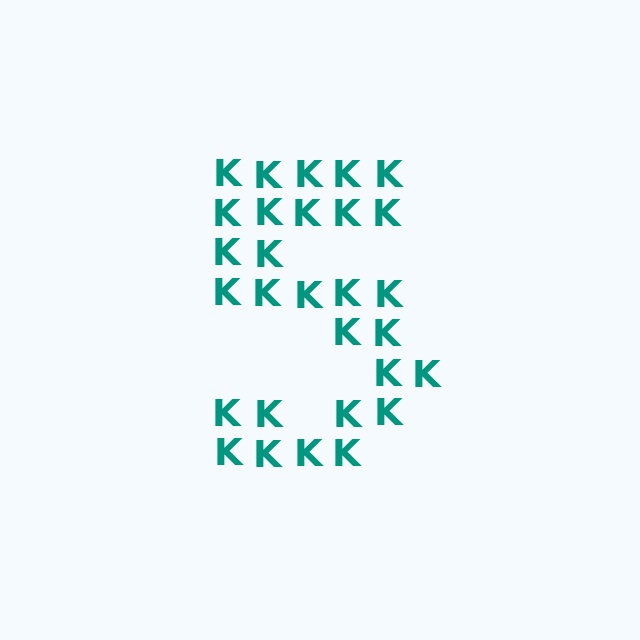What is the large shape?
The large shape is the digit 5.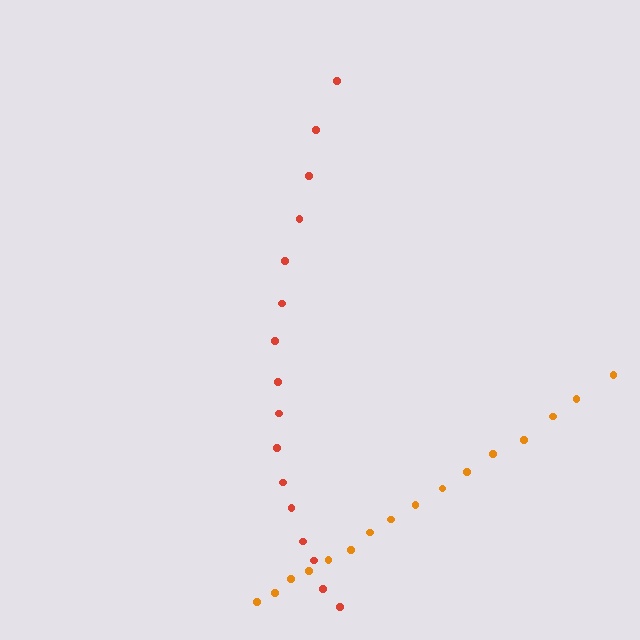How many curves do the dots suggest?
There are 2 distinct paths.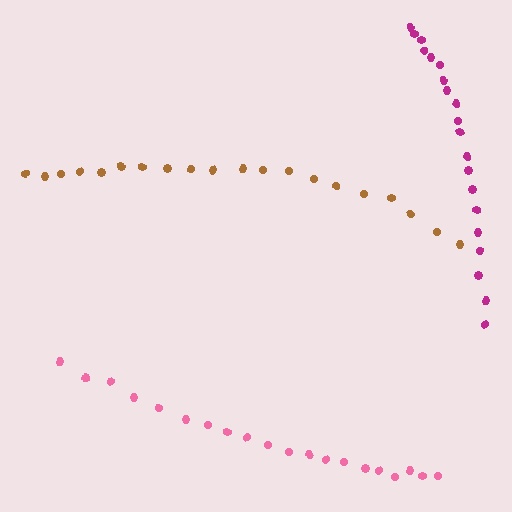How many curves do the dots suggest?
There are 3 distinct paths.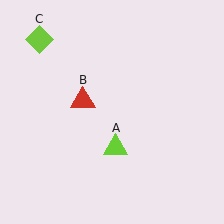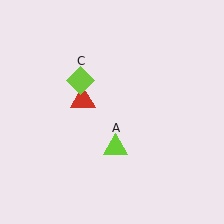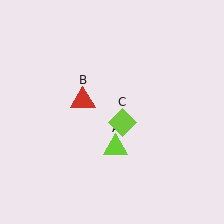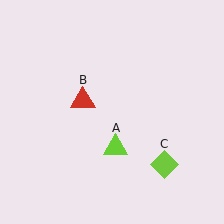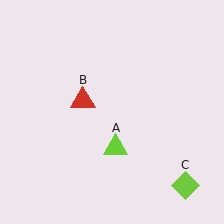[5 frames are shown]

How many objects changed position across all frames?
1 object changed position: lime diamond (object C).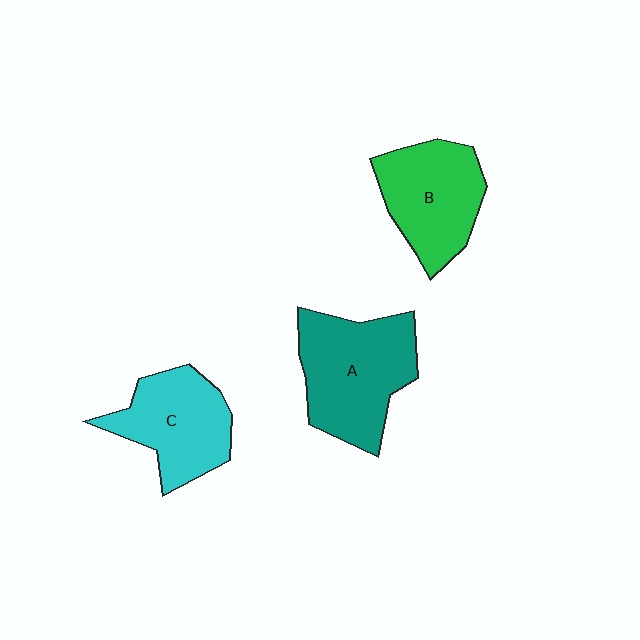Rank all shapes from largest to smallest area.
From largest to smallest: A (teal), B (green), C (cyan).